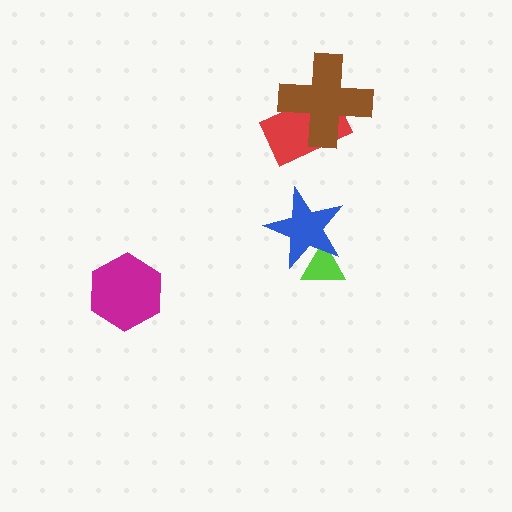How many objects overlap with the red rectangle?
1 object overlaps with the red rectangle.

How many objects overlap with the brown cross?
1 object overlaps with the brown cross.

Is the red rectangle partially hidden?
Yes, it is partially covered by another shape.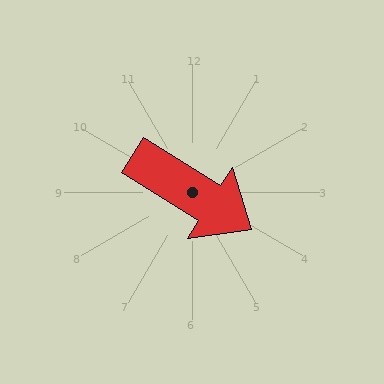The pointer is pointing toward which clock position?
Roughly 4 o'clock.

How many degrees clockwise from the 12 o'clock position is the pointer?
Approximately 122 degrees.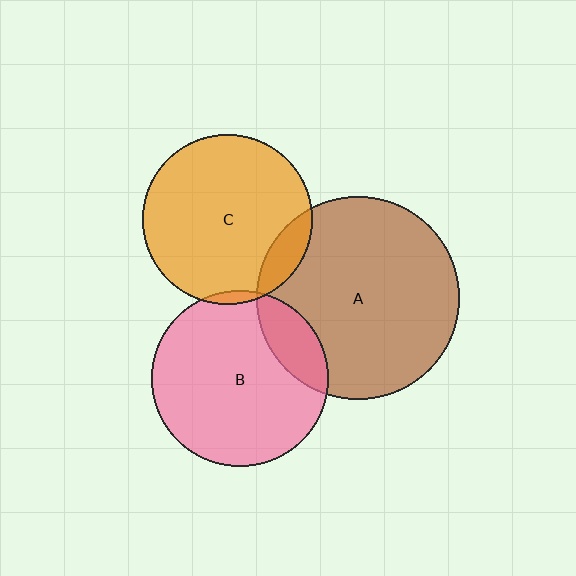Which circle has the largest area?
Circle A (brown).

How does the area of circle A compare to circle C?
Approximately 1.4 times.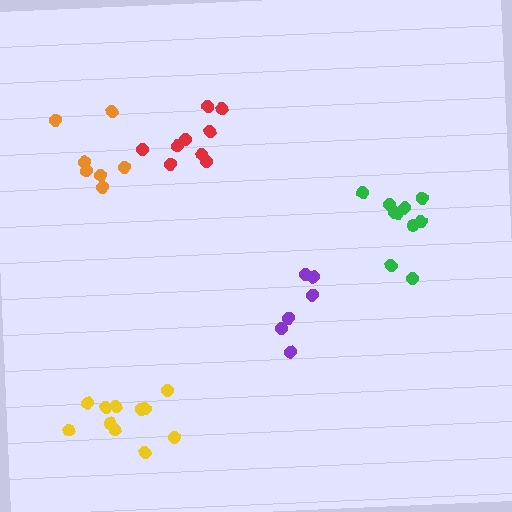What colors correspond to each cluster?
The clusters are colored: yellow, purple, orange, green, red.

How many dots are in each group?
Group 1: 11 dots, Group 2: 6 dots, Group 3: 7 dots, Group 4: 11 dots, Group 5: 9 dots (44 total).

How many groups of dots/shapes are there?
There are 5 groups.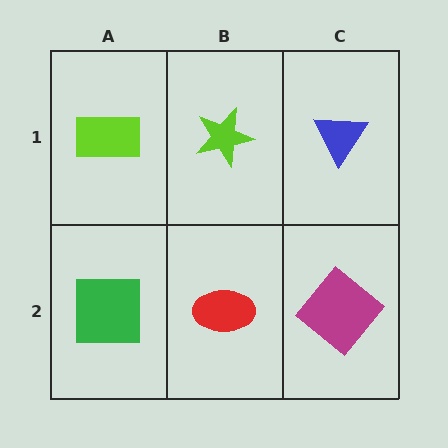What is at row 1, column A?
A lime rectangle.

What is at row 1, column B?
A lime star.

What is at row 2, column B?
A red ellipse.